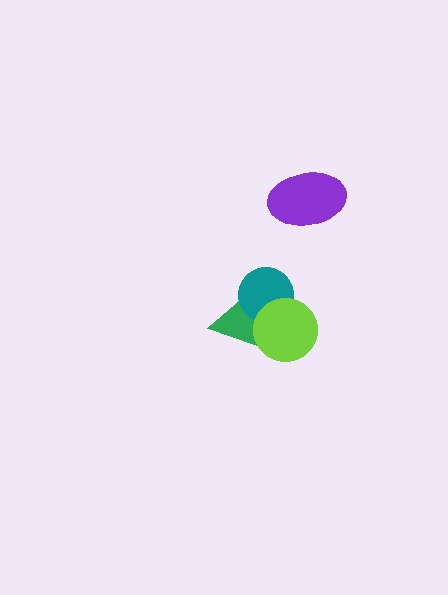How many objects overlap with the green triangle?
2 objects overlap with the green triangle.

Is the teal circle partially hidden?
Yes, it is partially covered by another shape.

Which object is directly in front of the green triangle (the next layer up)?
The teal circle is directly in front of the green triangle.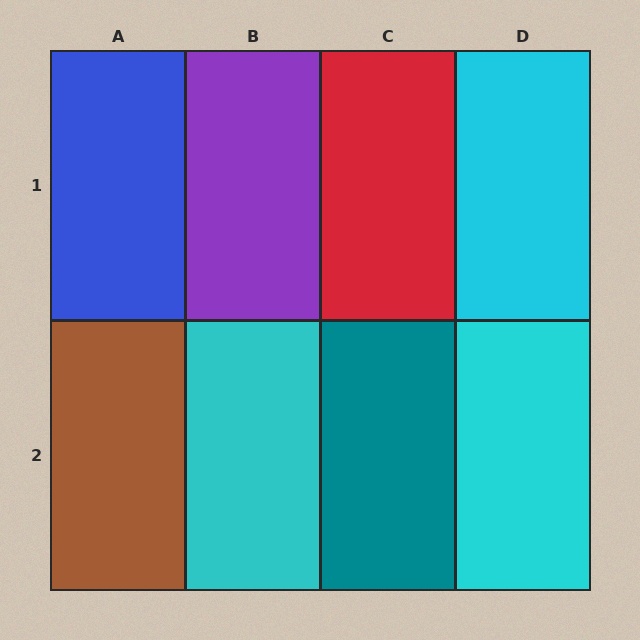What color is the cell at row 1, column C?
Red.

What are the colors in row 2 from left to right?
Brown, cyan, teal, cyan.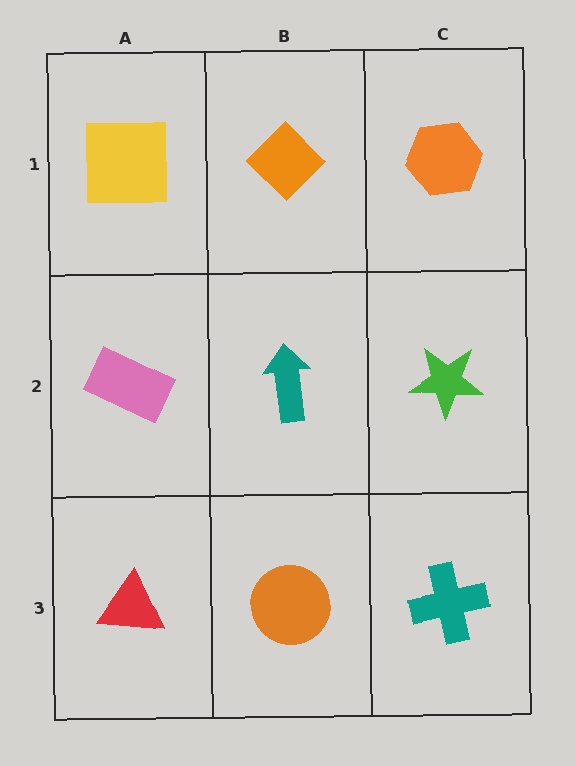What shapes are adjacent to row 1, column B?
A teal arrow (row 2, column B), a yellow square (row 1, column A), an orange hexagon (row 1, column C).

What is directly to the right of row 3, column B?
A teal cross.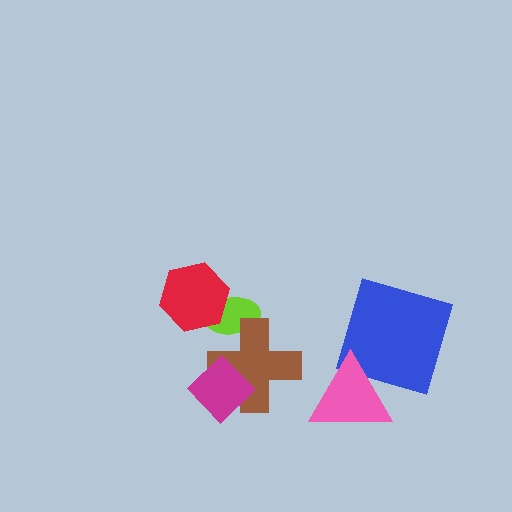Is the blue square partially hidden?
Yes, it is partially covered by another shape.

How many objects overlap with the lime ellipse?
2 objects overlap with the lime ellipse.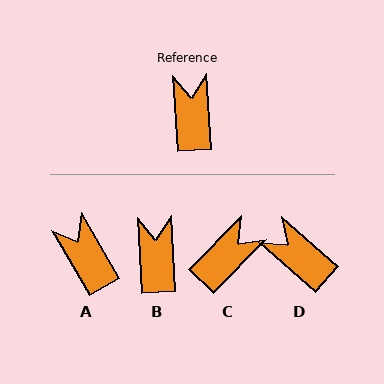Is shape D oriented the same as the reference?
No, it is off by about 45 degrees.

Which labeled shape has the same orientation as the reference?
B.